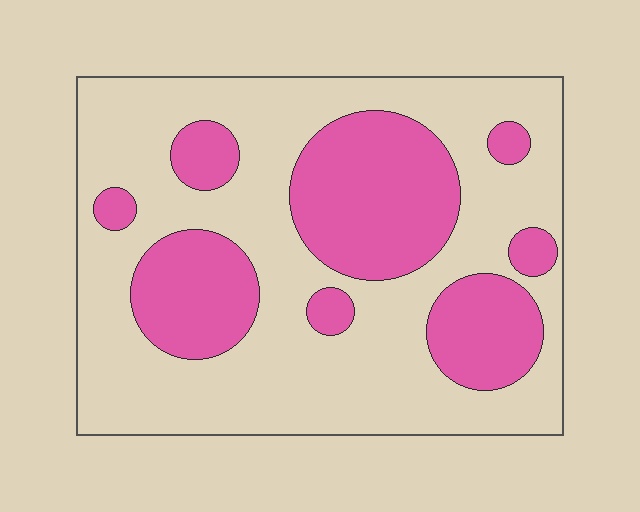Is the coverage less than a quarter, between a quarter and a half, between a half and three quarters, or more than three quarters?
Between a quarter and a half.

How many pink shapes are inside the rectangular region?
8.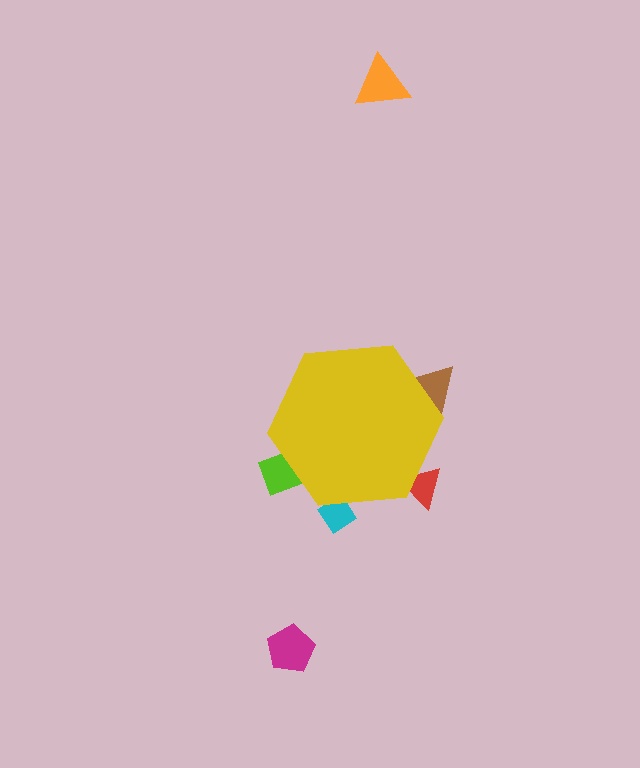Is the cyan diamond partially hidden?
Yes, the cyan diamond is partially hidden behind the yellow hexagon.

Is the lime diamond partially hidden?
Yes, the lime diamond is partially hidden behind the yellow hexagon.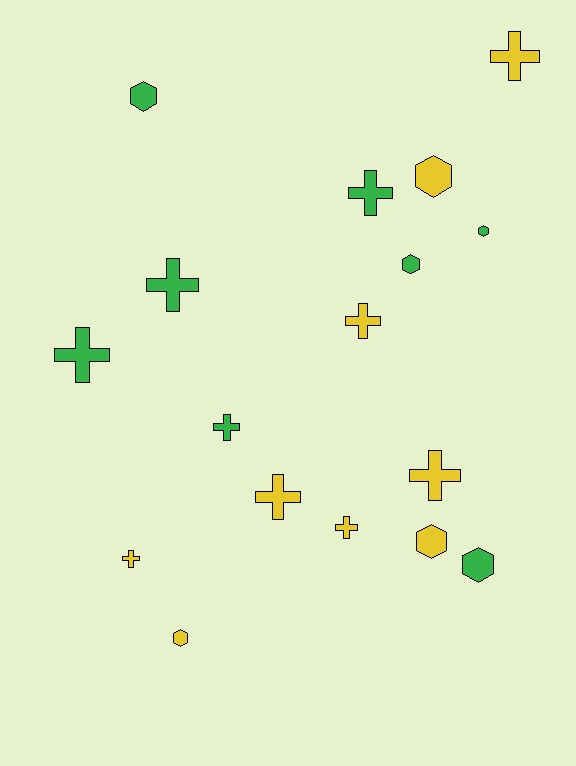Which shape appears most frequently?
Cross, with 10 objects.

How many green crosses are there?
There are 4 green crosses.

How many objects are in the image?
There are 17 objects.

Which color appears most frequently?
Yellow, with 9 objects.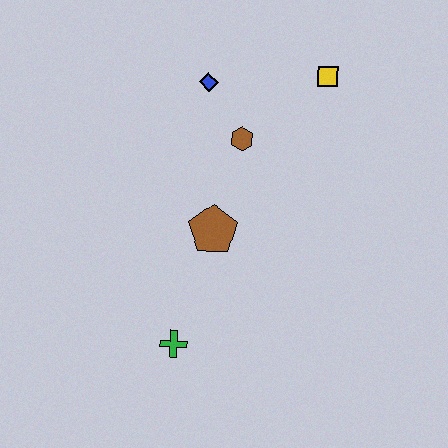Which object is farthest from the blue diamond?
The green cross is farthest from the blue diamond.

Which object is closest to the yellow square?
The brown hexagon is closest to the yellow square.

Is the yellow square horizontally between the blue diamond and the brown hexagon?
No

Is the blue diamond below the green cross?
No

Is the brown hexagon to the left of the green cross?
No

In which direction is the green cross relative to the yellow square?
The green cross is below the yellow square.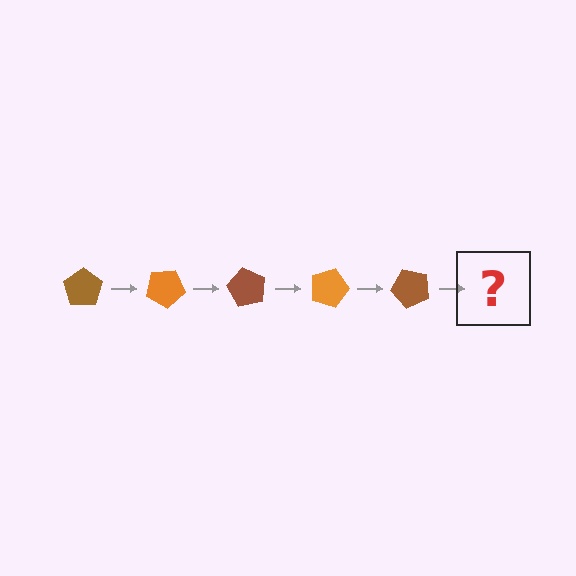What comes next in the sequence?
The next element should be an orange pentagon, rotated 150 degrees from the start.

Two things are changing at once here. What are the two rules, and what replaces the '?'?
The two rules are that it rotates 30 degrees each step and the color cycles through brown and orange. The '?' should be an orange pentagon, rotated 150 degrees from the start.